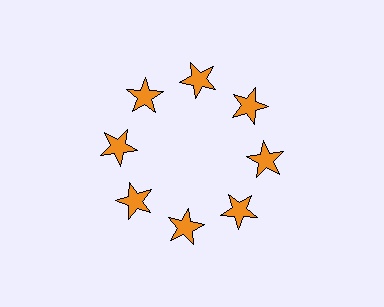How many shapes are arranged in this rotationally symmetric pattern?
There are 8 shapes, arranged in 8 groups of 1.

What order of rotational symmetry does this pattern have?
This pattern has 8-fold rotational symmetry.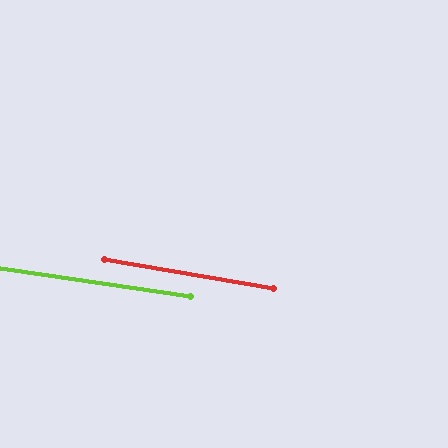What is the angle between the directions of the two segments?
Approximately 1 degree.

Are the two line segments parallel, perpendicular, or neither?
Parallel — their directions differ by only 1.4°.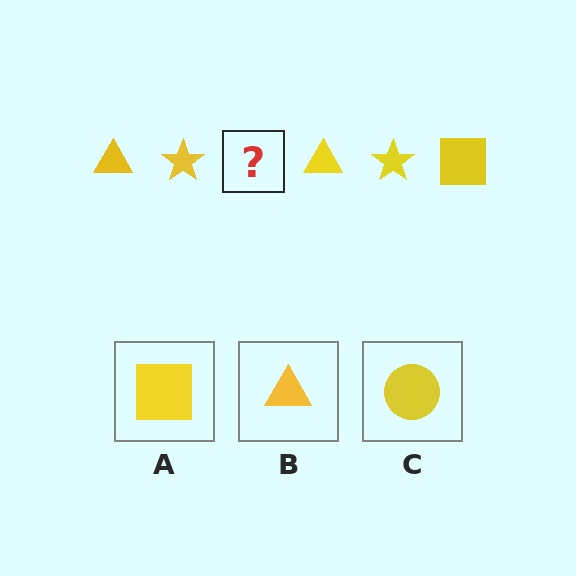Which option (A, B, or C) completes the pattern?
A.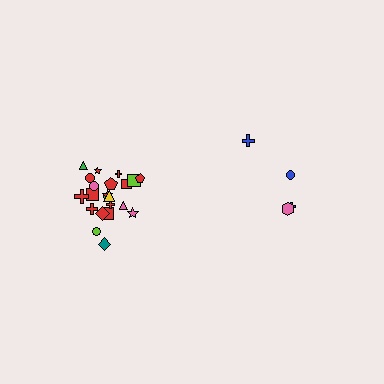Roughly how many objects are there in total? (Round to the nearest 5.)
Roughly 25 objects in total.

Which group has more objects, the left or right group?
The left group.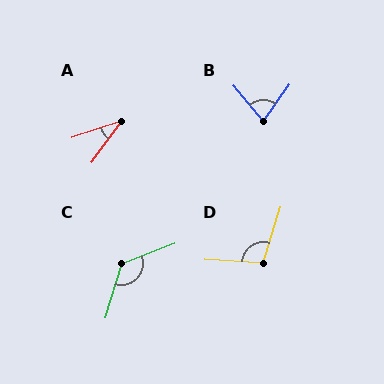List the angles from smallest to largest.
A (35°), B (75°), D (104°), C (128°).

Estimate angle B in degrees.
Approximately 75 degrees.